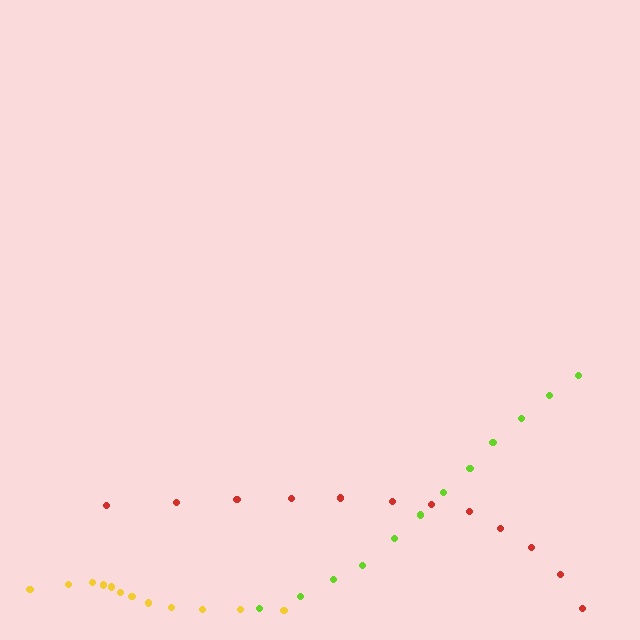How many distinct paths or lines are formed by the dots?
There are 3 distinct paths.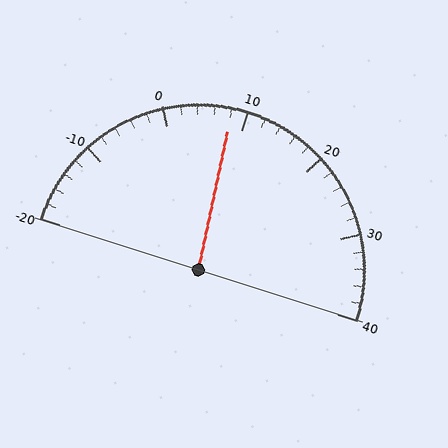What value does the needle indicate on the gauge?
The needle indicates approximately 8.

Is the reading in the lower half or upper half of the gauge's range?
The reading is in the lower half of the range (-20 to 40).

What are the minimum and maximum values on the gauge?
The gauge ranges from -20 to 40.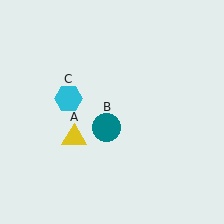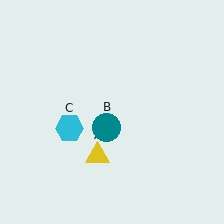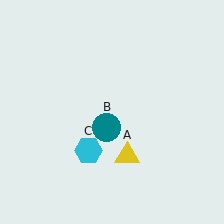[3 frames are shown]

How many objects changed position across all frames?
2 objects changed position: yellow triangle (object A), cyan hexagon (object C).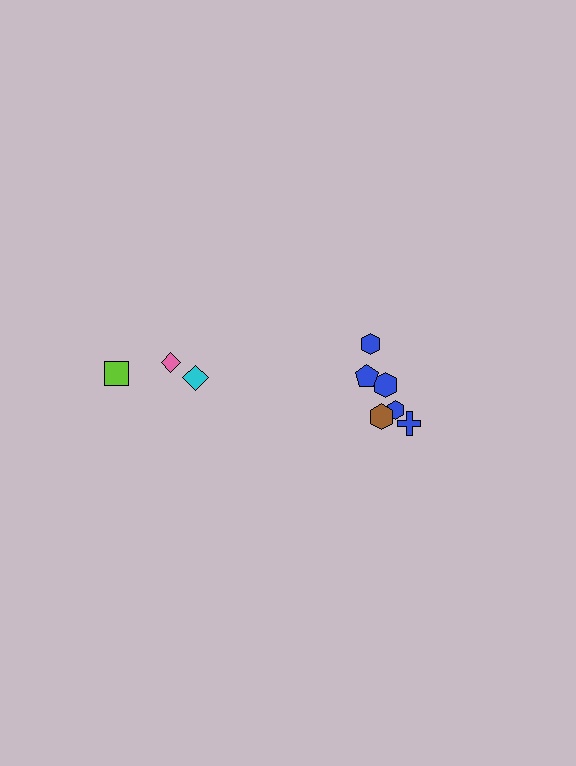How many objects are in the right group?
There are 6 objects.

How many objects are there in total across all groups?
There are 9 objects.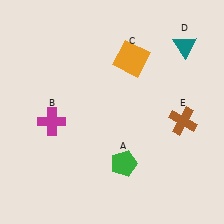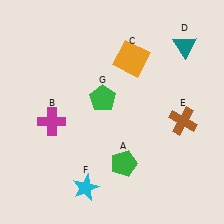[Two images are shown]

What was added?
A cyan star (F), a green pentagon (G) were added in Image 2.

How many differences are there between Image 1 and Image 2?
There are 2 differences between the two images.